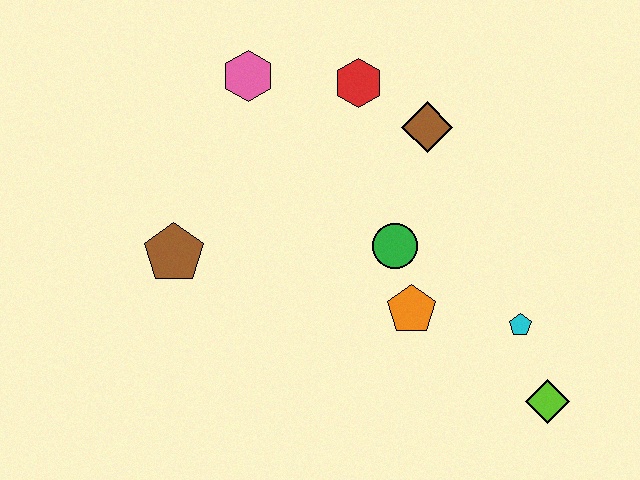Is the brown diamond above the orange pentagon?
Yes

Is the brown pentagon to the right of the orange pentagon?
No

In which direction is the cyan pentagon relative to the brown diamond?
The cyan pentagon is below the brown diamond.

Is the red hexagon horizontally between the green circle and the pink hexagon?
Yes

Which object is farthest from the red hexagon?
The lime diamond is farthest from the red hexagon.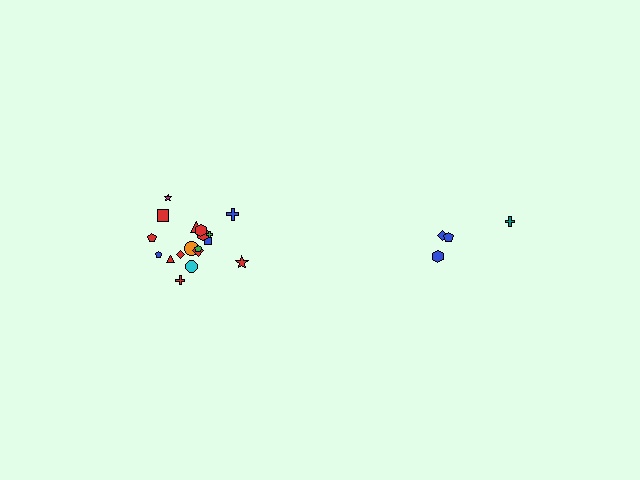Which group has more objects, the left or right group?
The left group.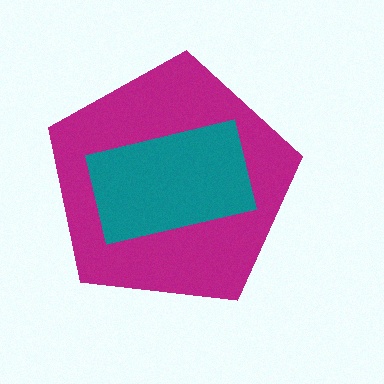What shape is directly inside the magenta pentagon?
The teal rectangle.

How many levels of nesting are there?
2.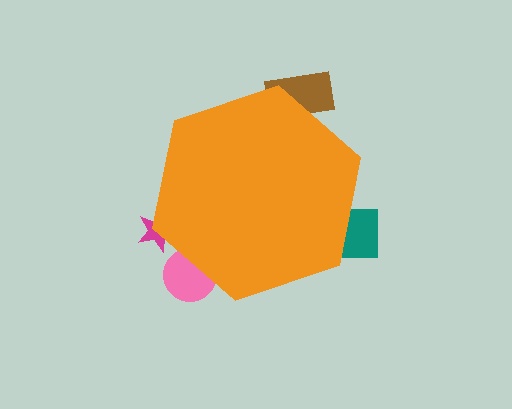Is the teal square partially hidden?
Yes, the teal square is partially hidden behind the orange hexagon.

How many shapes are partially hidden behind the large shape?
4 shapes are partially hidden.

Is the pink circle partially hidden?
Yes, the pink circle is partially hidden behind the orange hexagon.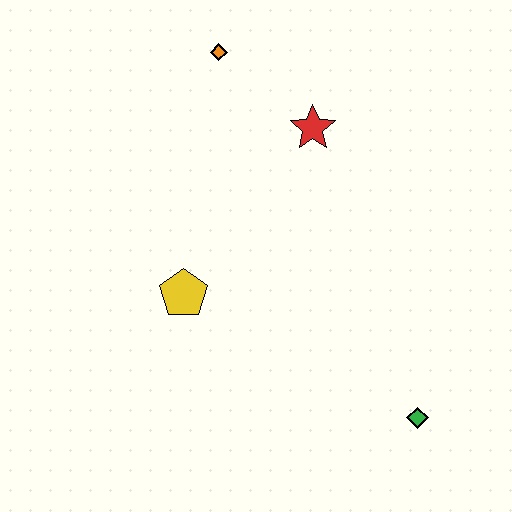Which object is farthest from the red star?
The green diamond is farthest from the red star.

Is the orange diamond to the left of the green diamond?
Yes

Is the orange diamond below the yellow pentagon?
No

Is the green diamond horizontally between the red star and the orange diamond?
No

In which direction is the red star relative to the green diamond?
The red star is above the green diamond.